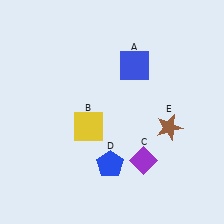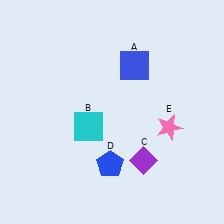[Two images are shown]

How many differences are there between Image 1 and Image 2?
There are 2 differences between the two images.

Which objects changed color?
B changed from yellow to cyan. E changed from brown to pink.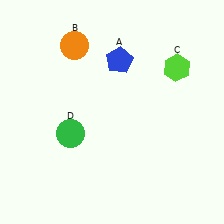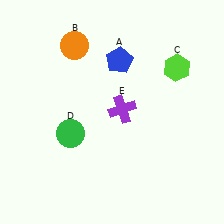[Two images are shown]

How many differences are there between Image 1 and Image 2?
There is 1 difference between the two images.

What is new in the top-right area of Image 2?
A purple cross (E) was added in the top-right area of Image 2.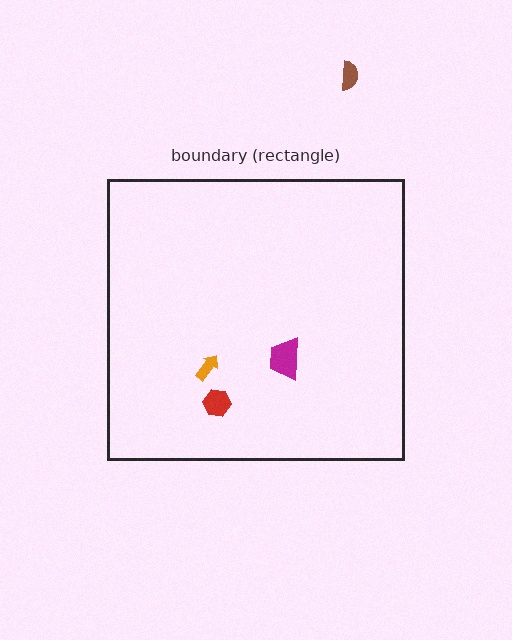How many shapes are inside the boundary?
3 inside, 1 outside.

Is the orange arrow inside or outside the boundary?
Inside.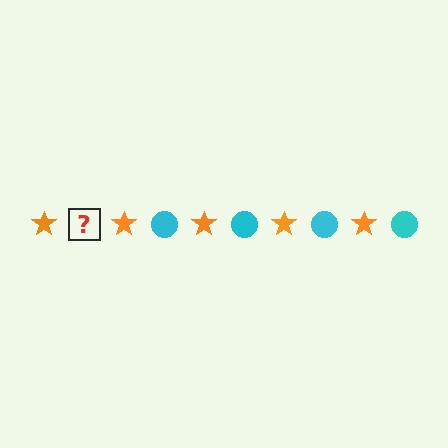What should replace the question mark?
The question mark should be replaced with a cyan circle.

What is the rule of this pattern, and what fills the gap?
The rule is that the pattern alternates between orange star and cyan circle. The gap should be filled with a cyan circle.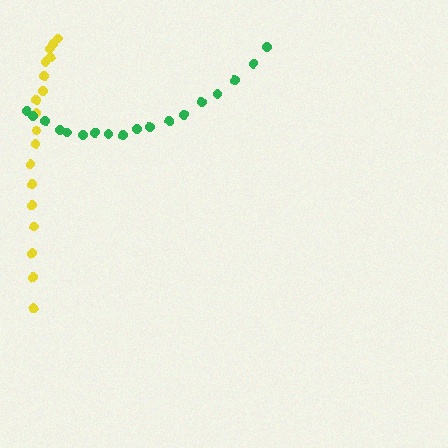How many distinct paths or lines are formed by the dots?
There are 2 distinct paths.